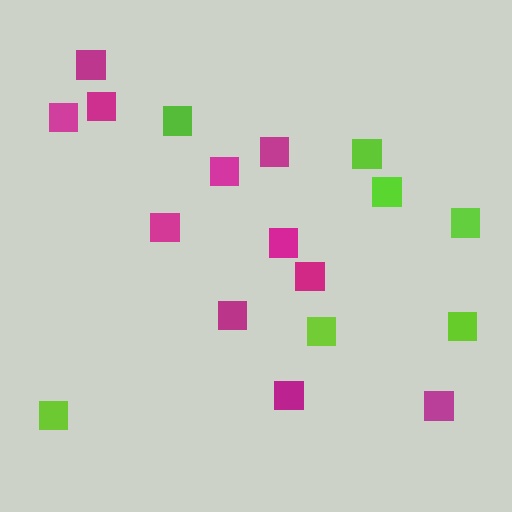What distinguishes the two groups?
There are 2 groups: one group of magenta squares (11) and one group of lime squares (7).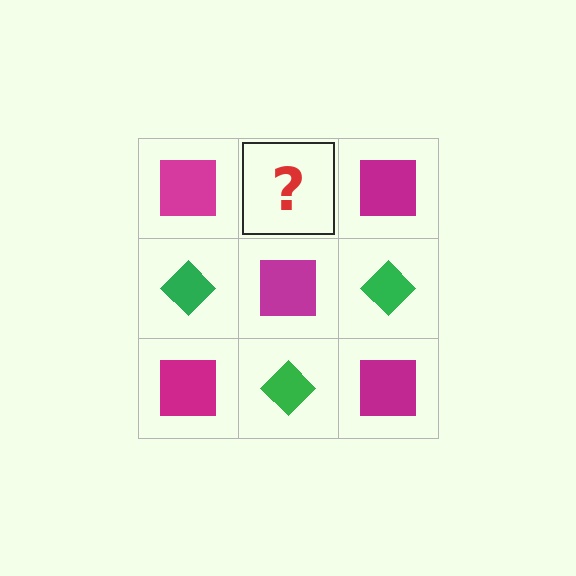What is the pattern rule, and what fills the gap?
The rule is that it alternates magenta square and green diamond in a checkerboard pattern. The gap should be filled with a green diamond.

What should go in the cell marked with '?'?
The missing cell should contain a green diamond.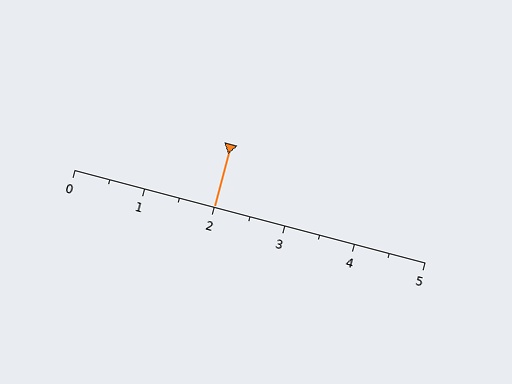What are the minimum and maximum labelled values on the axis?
The axis runs from 0 to 5.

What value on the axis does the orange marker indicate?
The marker indicates approximately 2.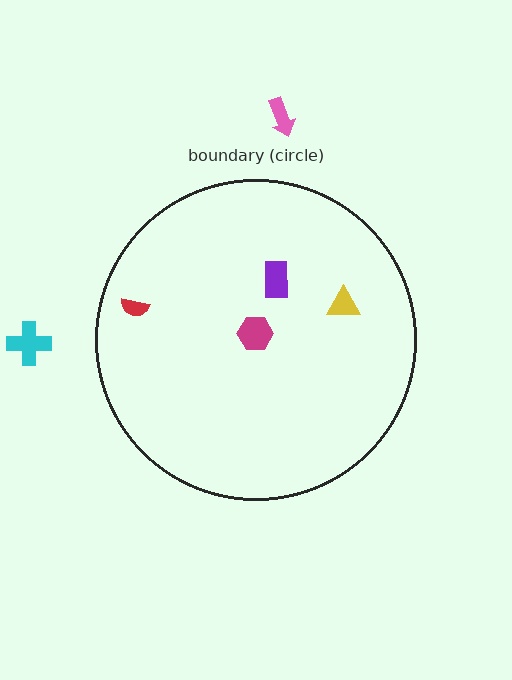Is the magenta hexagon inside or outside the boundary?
Inside.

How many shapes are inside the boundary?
4 inside, 2 outside.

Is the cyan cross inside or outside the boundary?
Outside.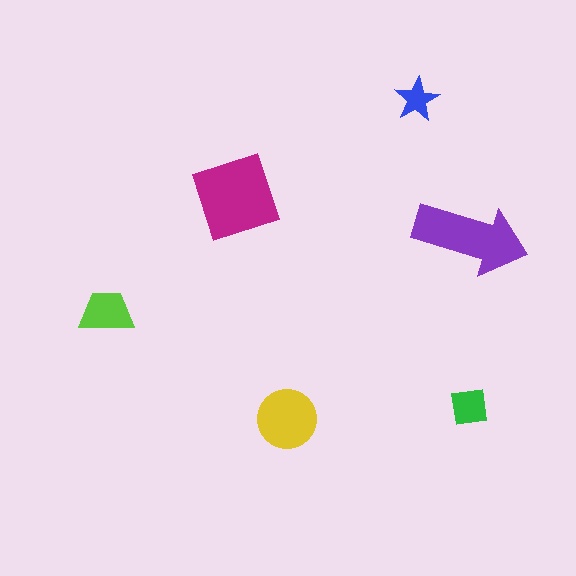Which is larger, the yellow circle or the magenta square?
The magenta square.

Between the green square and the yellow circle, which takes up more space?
The yellow circle.